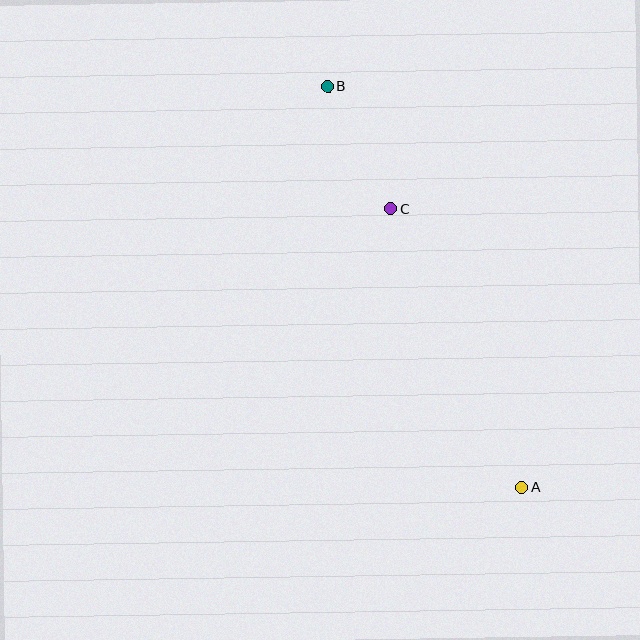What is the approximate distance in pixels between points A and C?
The distance between A and C is approximately 308 pixels.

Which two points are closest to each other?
Points B and C are closest to each other.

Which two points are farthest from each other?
Points A and B are farthest from each other.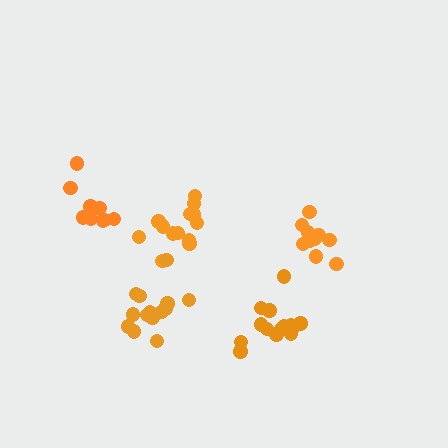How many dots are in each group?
Group 1: 14 dots, Group 2: 13 dots, Group 3: 10 dots, Group 4: 9 dots, Group 5: 14 dots (60 total).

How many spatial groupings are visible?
There are 5 spatial groupings.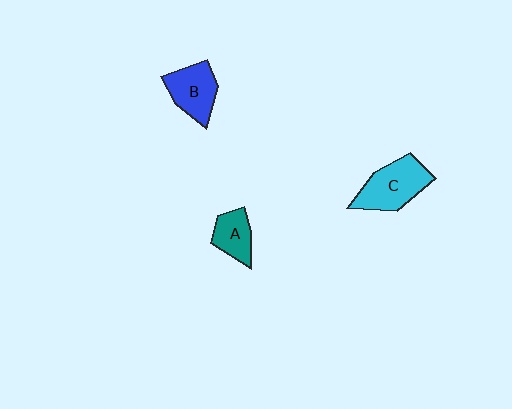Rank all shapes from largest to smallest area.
From largest to smallest: C (cyan), B (blue), A (teal).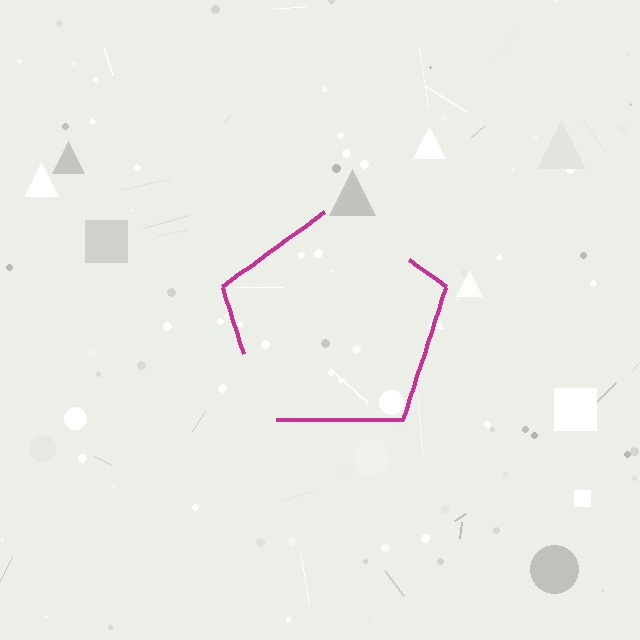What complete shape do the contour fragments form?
The contour fragments form a pentagon.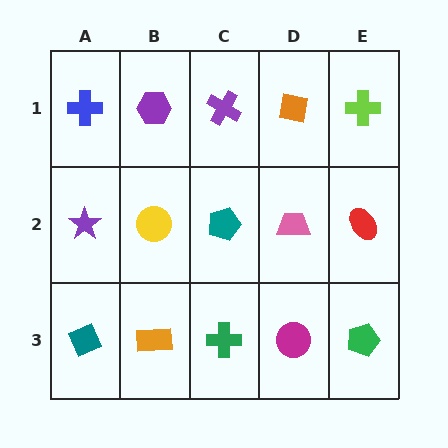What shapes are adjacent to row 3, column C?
A teal pentagon (row 2, column C), an orange rectangle (row 3, column B), a magenta circle (row 3, column D).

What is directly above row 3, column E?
A red ellipse.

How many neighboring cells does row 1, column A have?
2.